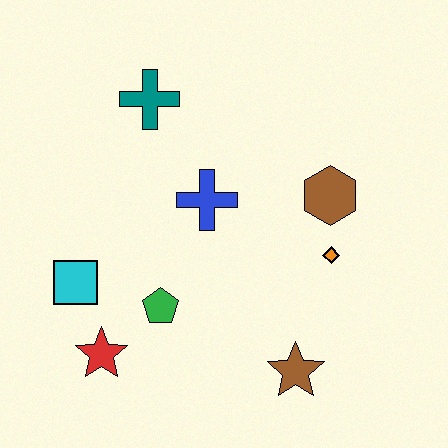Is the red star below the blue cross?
Yes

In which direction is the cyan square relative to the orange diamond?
The cyan square is to the left of the orange diamond.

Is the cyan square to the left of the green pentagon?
Yes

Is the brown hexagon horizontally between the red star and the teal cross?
No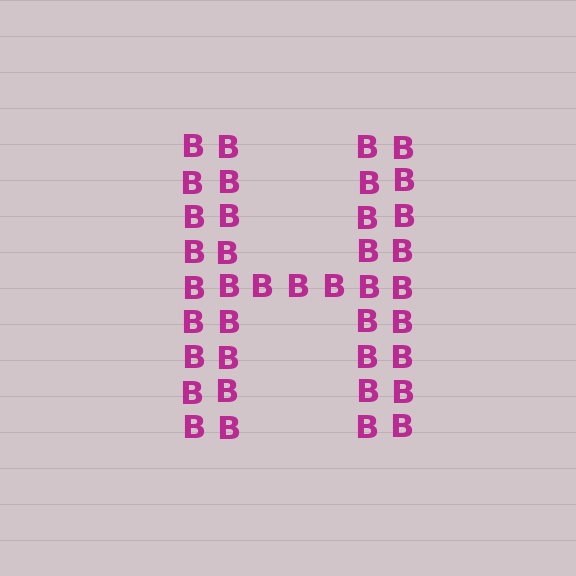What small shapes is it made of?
It is made of small letter B's.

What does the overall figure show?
The overall figure shows the letter H.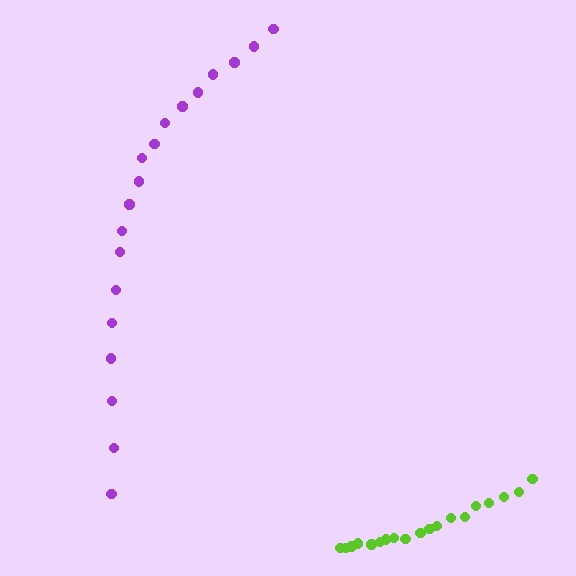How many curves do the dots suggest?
There are 2 distinct paths.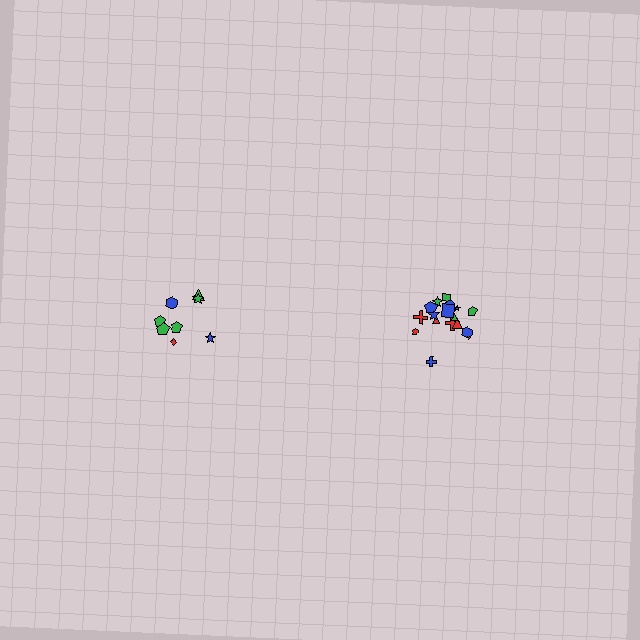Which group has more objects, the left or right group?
The right group.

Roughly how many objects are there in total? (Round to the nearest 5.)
Roughly 25 objects in total.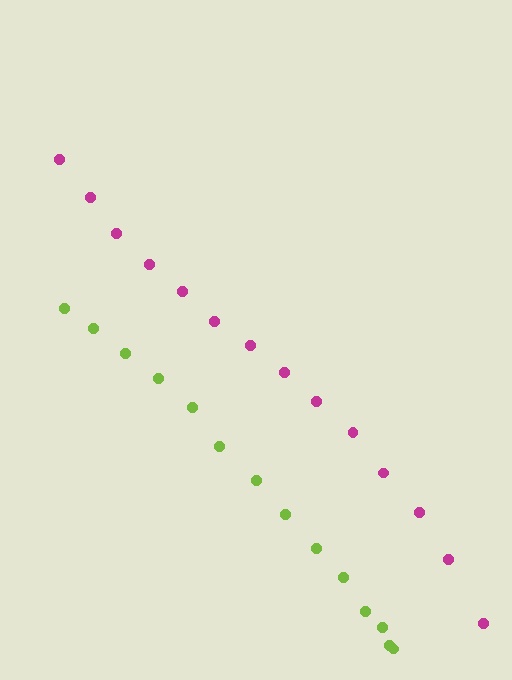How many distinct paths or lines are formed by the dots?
There are 2 distinct paths.